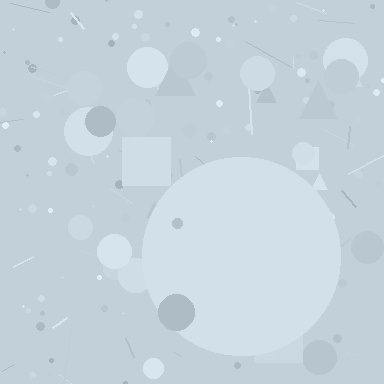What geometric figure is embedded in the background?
A circle is embedded in the background.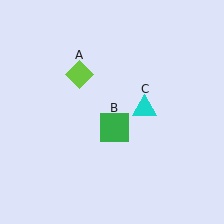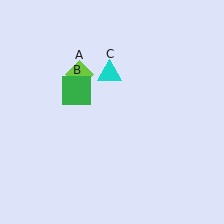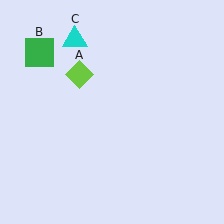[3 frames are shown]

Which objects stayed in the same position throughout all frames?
Lime diamond (object A) remained stationary.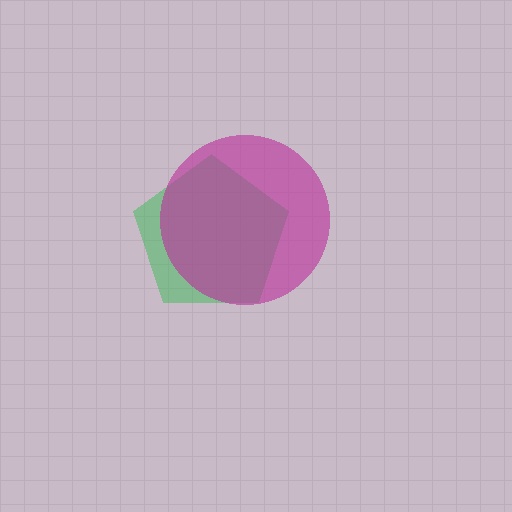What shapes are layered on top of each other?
The layered shapes are: a green pentagon, a magenta circle.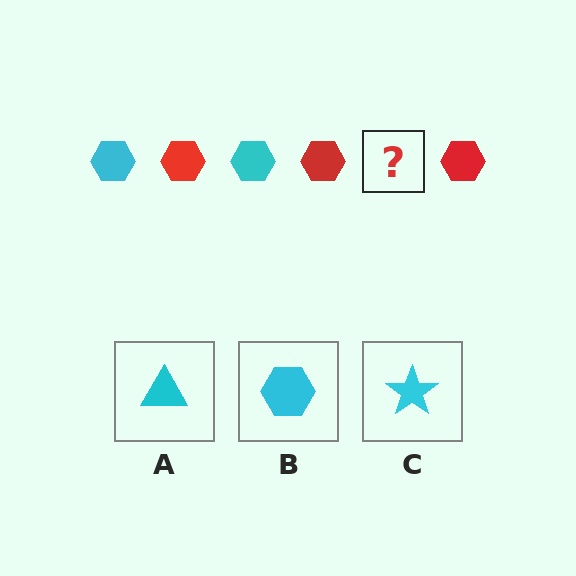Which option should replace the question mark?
Option B.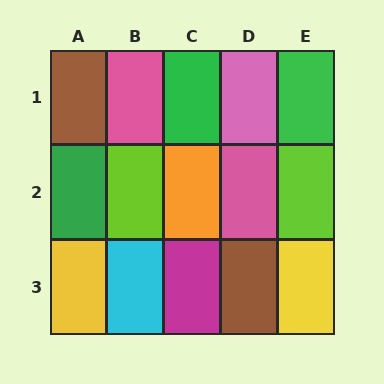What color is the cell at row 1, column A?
Brown.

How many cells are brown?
2 cells are brown.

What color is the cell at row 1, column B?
Pink.